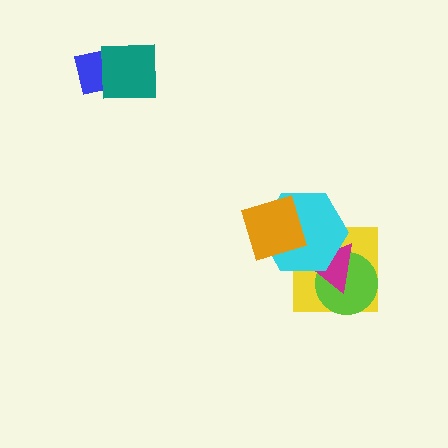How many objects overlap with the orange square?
1 object overlaps with the orange square.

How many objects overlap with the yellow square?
3 objects overlap with the yellow square.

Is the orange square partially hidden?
No, no other shape covers it.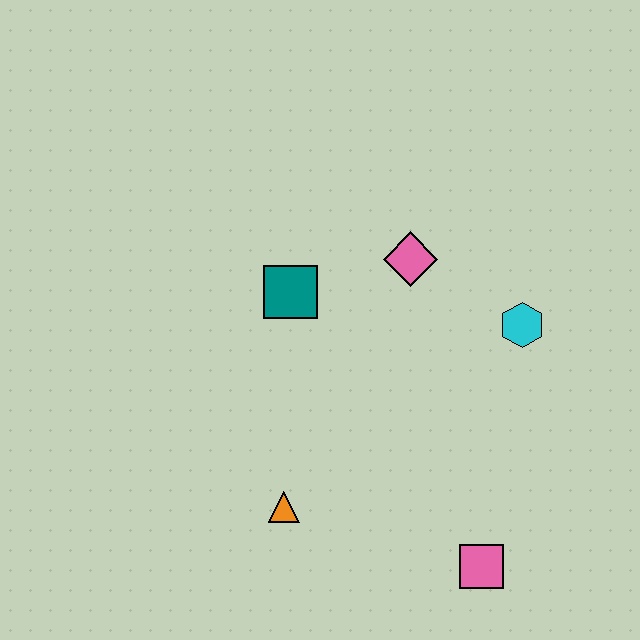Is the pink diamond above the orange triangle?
Yes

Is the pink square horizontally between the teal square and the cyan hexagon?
Yes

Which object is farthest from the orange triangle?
The cyan hexagon is farthest from the orange triangle.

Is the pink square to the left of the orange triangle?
No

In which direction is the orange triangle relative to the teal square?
The orange triangle is below the teal square.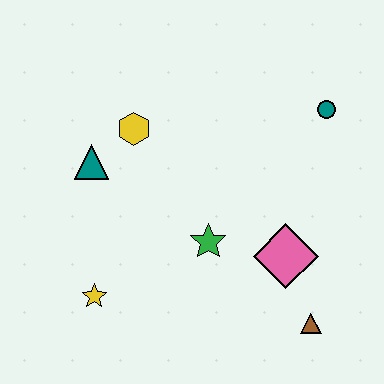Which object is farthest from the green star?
The teal circle is farthest from the green star.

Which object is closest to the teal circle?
The pink diamond is closest to the teal circle.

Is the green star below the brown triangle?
No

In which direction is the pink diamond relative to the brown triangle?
The pink diamond is above the brown triangle.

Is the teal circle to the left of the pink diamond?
No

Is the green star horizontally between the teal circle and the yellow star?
Yes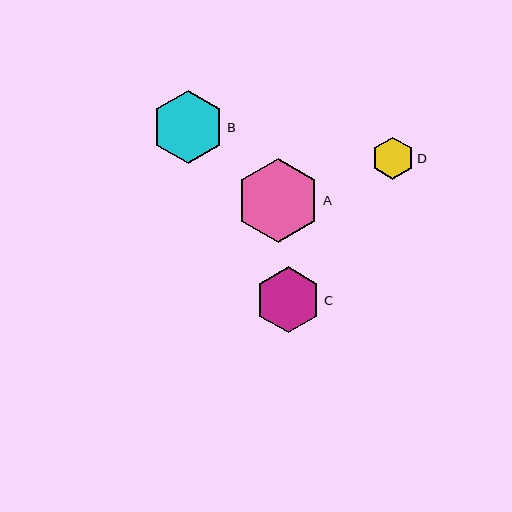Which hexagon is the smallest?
Hexagon D is the smallest with a size of approximately 42 pixels.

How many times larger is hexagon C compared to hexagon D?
Hexagon C is approximately 1.6 times the size of hexagon D.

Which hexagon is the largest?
Hexagon A is the largest with a size of approximately 84 pixels.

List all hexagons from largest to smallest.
From largest to smallest: A, B, C, D.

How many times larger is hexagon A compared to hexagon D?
Hexagon A is approximately 2.0 times the size of hexagon D.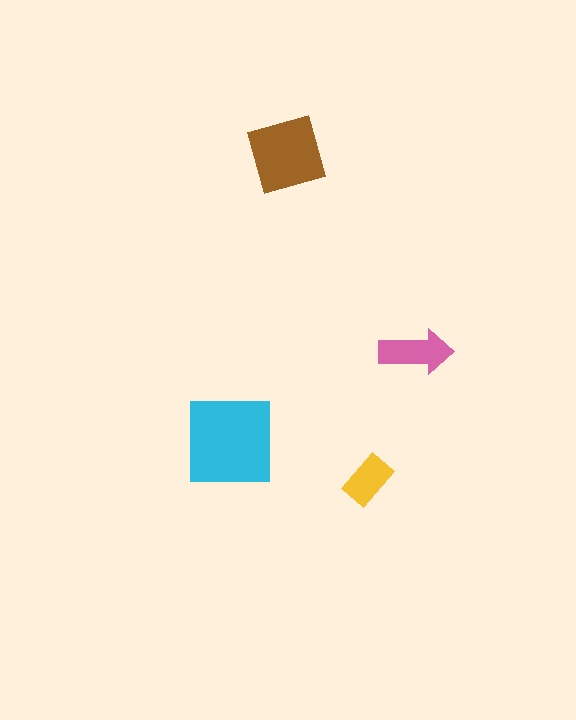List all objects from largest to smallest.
The cyan square, the brown diamond, the pink arrow, the yellow rectangle.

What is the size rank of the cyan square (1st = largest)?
1st.